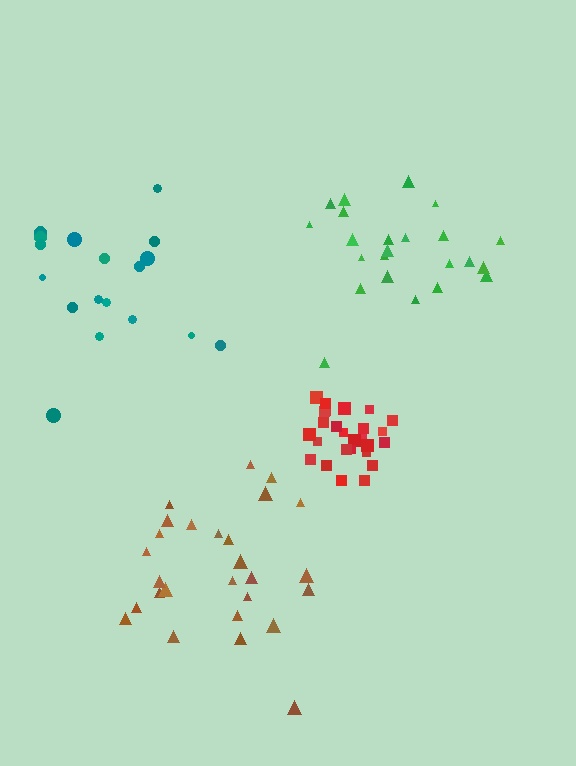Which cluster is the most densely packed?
Red.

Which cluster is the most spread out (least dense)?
Teal.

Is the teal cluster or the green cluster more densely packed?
Green.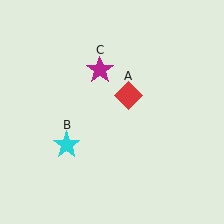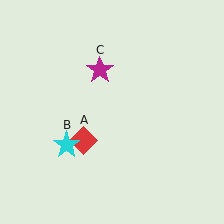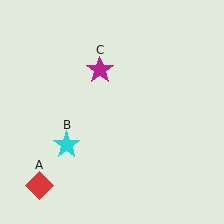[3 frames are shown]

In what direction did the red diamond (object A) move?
The red diamond (object A) moved down and to the left.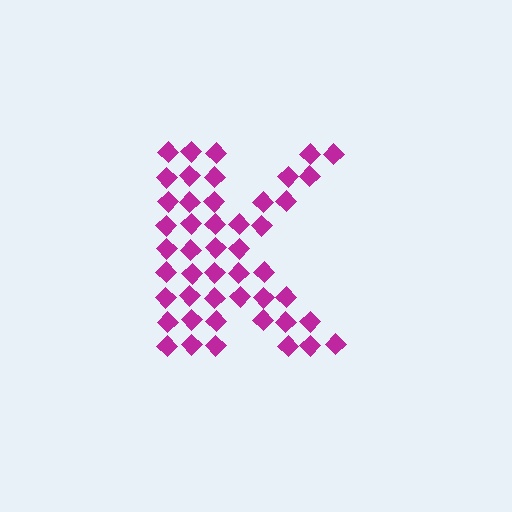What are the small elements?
The small elements are diamonds.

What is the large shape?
The large shape is the letter K.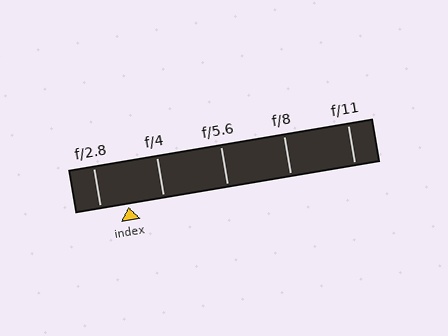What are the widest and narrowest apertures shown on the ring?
The widest aperture shown is f/2.8 and the narrowest is f/11.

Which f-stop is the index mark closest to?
The index mark is closest to f/2.8.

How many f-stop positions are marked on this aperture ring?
There are 5 f-stop positions marked.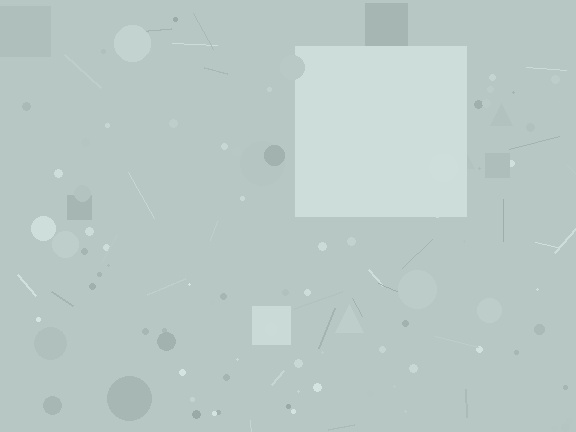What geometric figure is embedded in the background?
A square is embedded in the background.